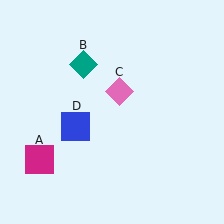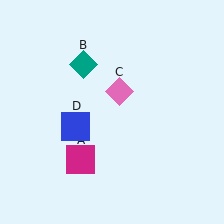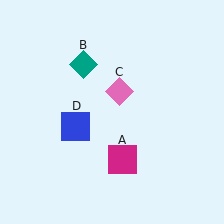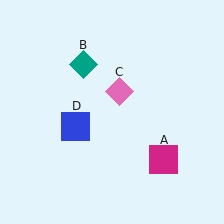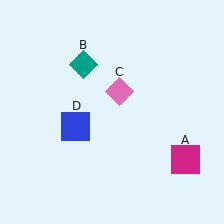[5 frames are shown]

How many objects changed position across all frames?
1 object changed position: magenta square (object A).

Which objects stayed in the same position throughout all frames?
Teal diamond (object B) and pink diamond (object C) and blue square (object D) remained stationary.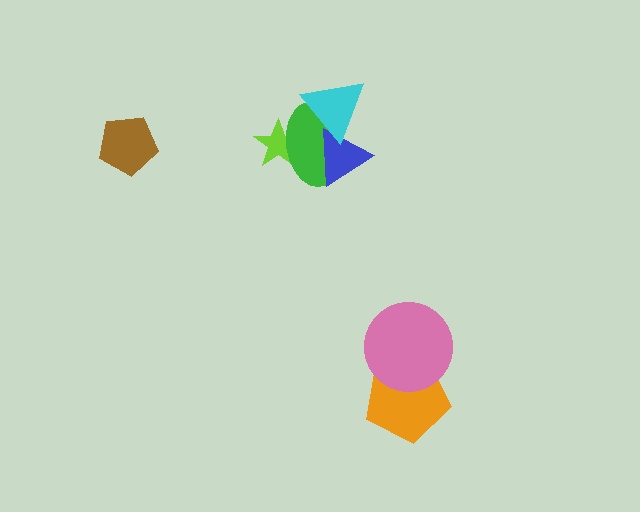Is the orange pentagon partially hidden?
Yes, it is partially covered by another shape.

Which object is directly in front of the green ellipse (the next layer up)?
The blue triangle is directly in front of the green ellipse.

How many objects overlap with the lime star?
1 object overlaps with the lime star.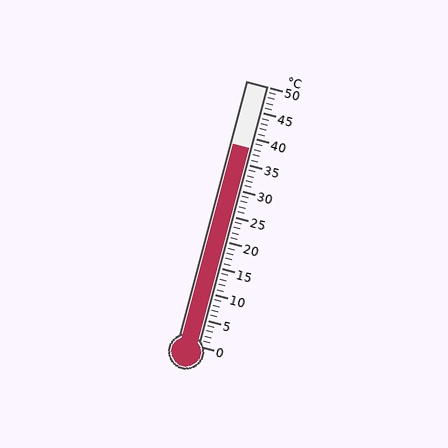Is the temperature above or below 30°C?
The temperature is above 30°C.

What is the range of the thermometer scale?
The thermometer scale ranges from 0°C to 50°C.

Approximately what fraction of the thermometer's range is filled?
The thermometer is filled to approximately 75% of its range.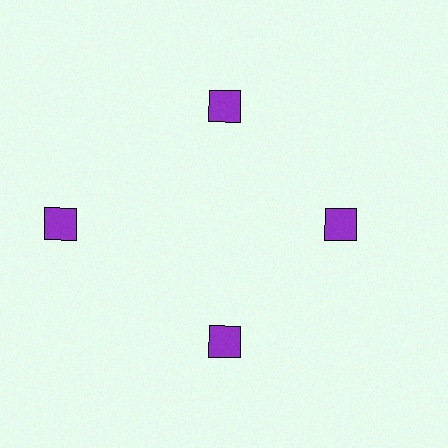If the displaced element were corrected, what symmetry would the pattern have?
It would have 4-fold rotational symmetry — the pattern would map onto itself every 90 degrees.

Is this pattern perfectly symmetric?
No. The 4 purple diamonds are arranged in a ring, but one element near the 9 o'clock position is pushed outward from the center, breaking the 4-fold rotational symmetry.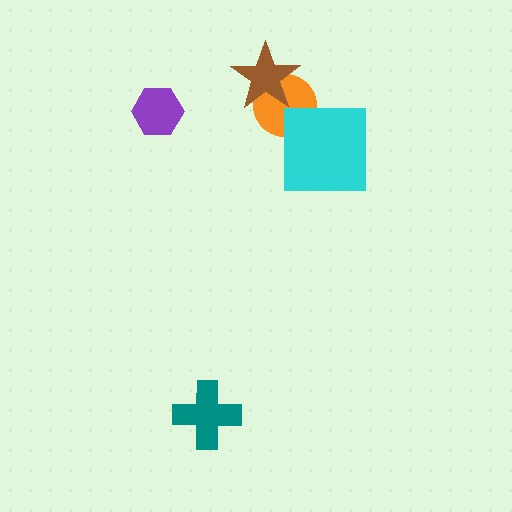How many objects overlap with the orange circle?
2 objects overlap with the orange circle.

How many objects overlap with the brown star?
1 object overlaps with the brown star.